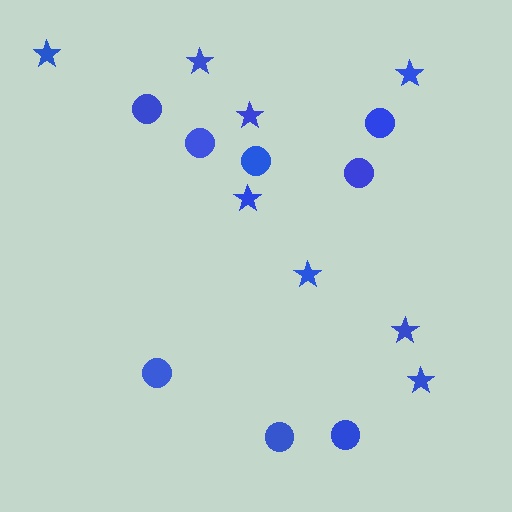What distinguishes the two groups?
There are 2 groups: one group of stars (8) and one group of circles (8).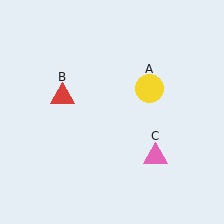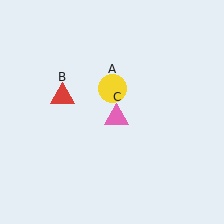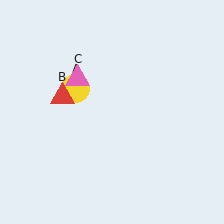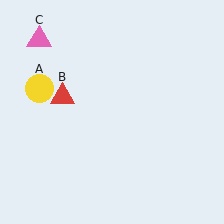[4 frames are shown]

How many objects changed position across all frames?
2 objects changed position: yellow circle (object A), pink triangle (object C).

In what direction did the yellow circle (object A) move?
The yellow circle (object A) moved left.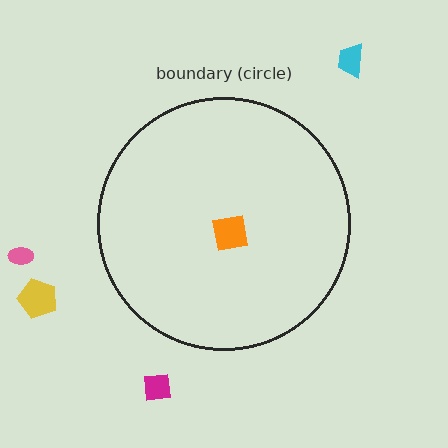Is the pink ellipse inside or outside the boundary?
Outside.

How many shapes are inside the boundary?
1 inside, 4 outside.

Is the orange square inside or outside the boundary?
Inside.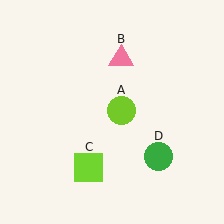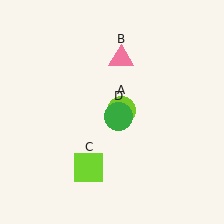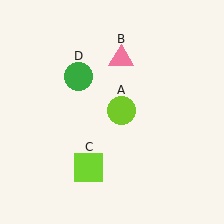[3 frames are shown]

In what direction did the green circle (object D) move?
The green circle (object D) moved up and to the left.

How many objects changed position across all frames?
1 object changed position: green circle (object D).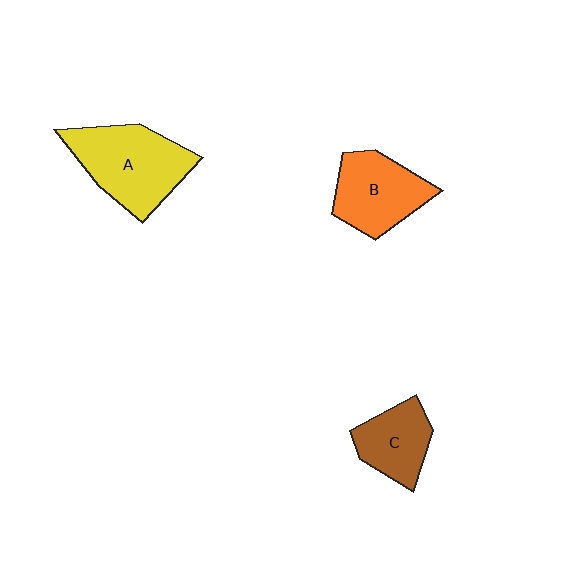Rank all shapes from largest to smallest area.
From largest to smallest: A (yellow), B (orange), C (brown).